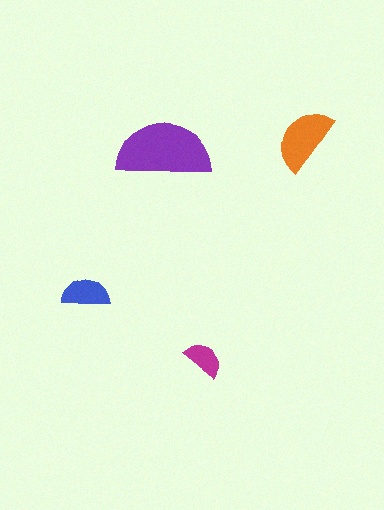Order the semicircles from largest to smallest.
the purple one, the orange one, the blue one, the magenta one.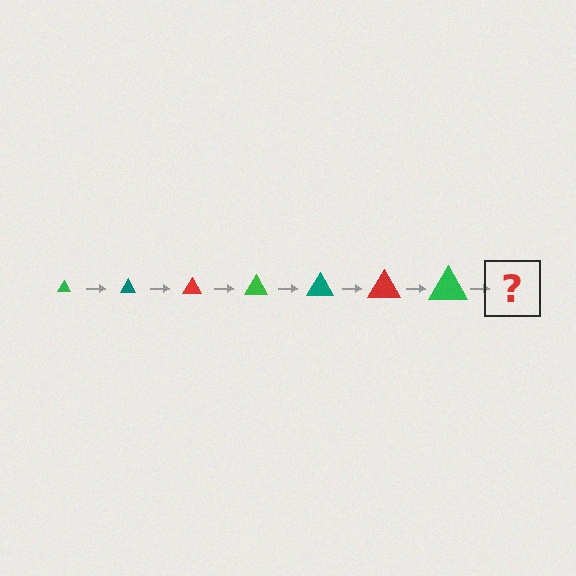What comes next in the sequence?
The next element should be a teal triangle, larger than the previous one.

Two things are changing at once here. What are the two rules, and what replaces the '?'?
The two rules are that the triangle grows larger each step and the color cycles through green, teal, and red. The '?' should be a teal triangle, larger than the previous one.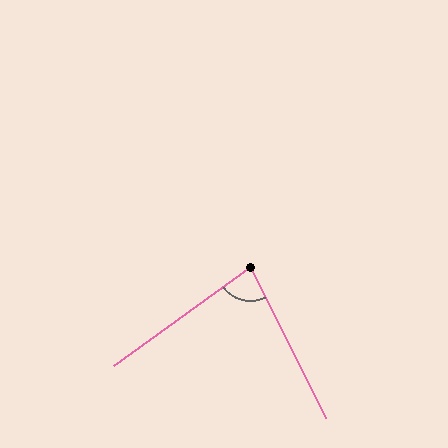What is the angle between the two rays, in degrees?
Approximately 80 degrees.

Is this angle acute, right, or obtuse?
It is acute.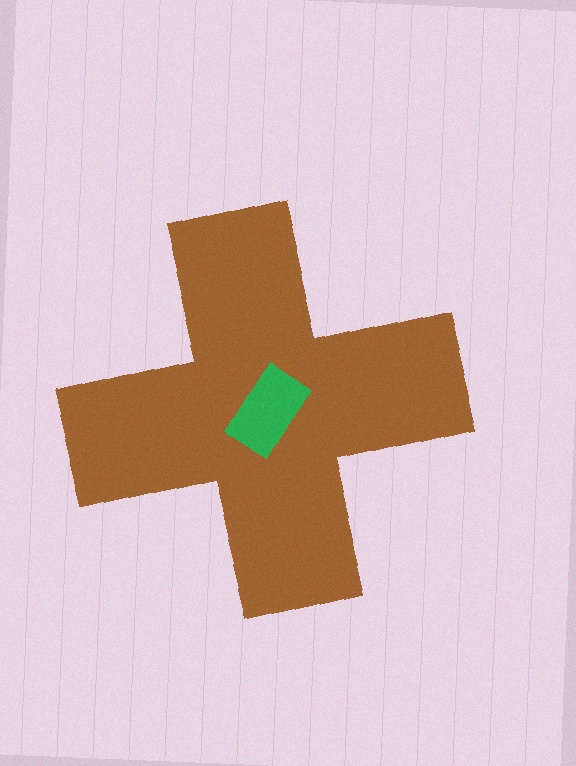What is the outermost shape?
The brown cross.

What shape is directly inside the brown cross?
The green rectangle.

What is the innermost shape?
The green rectangle.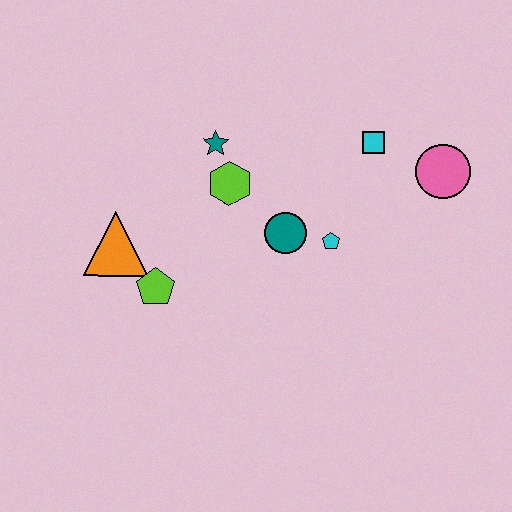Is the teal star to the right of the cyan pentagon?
No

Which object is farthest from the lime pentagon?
The pink circle is farthest from the lime pentagon.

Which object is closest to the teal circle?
The cyan pentagon is closest to the teal circle.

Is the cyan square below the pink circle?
No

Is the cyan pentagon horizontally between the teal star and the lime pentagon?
No